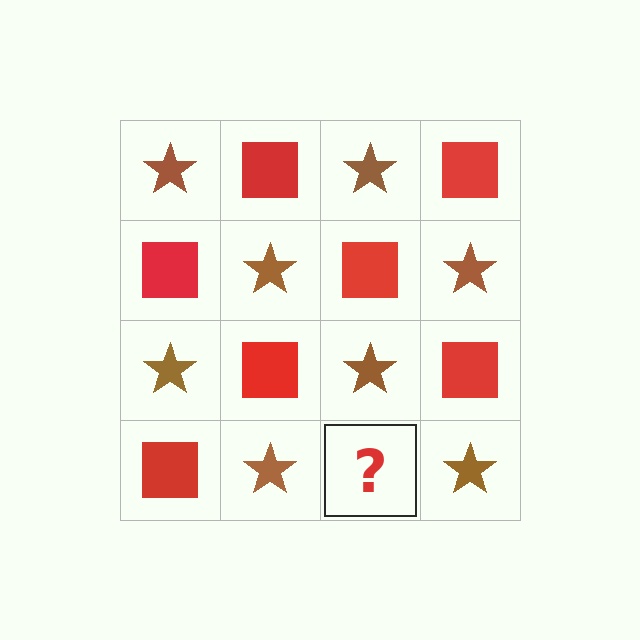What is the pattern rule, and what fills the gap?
The rule is that it alternates brown star and red square in a checkerboard pattern. The gap should be filled with a red square.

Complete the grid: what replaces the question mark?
The question mark should be replaced with a red square.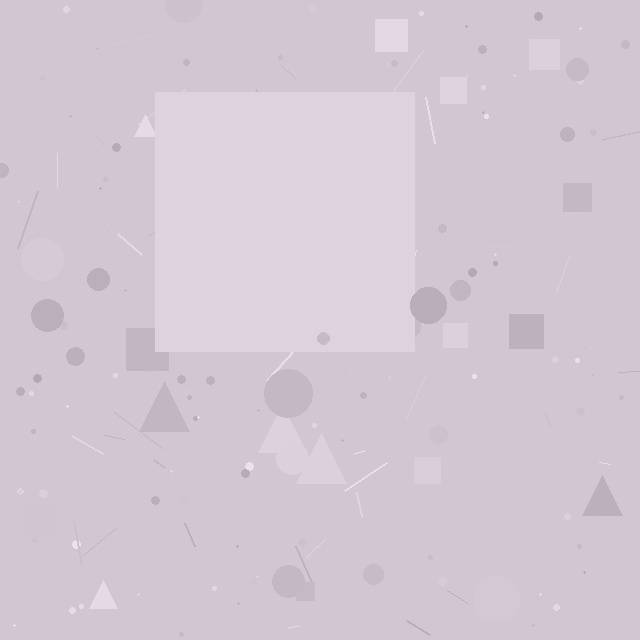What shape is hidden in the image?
A square is hidden in the image.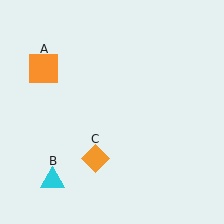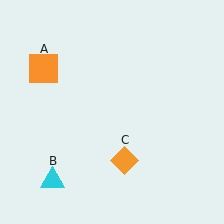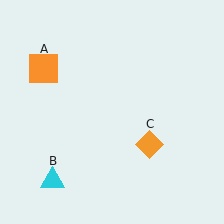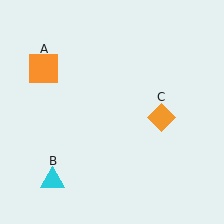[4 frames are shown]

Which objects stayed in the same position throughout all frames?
Orange square (object A) and cyan triangle (object B) remained stationary.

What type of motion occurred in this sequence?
The orange diamond (object C) rotated counterclockwise around the center of the scene.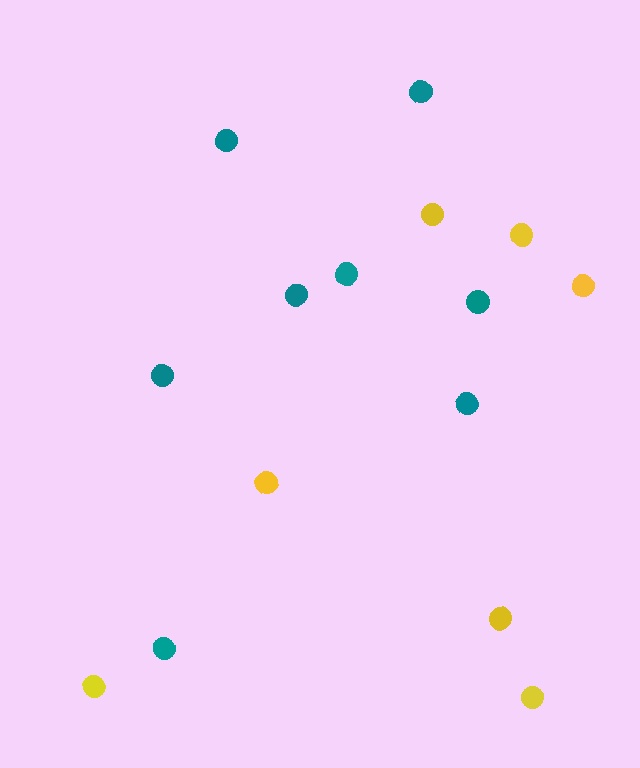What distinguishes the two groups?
There are 2 groups: one group of yellow circles (7) and one group of teal circles (8).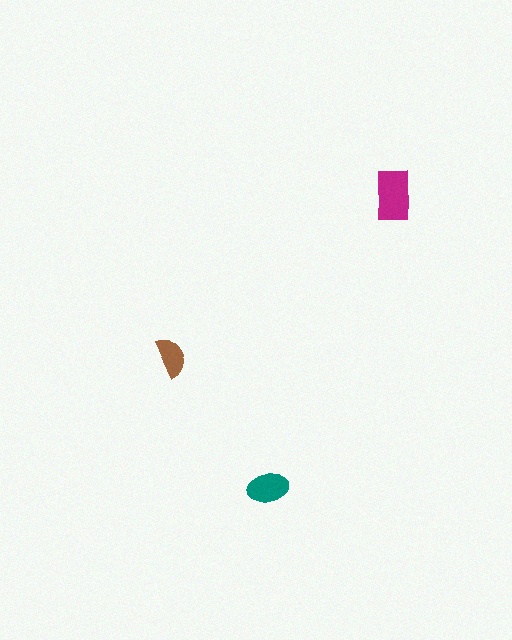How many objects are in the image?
There are 3 objects in the image.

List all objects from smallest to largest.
The brown semicircle, the teal ellipse, the magenta rectangle.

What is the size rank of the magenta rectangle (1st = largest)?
1st.